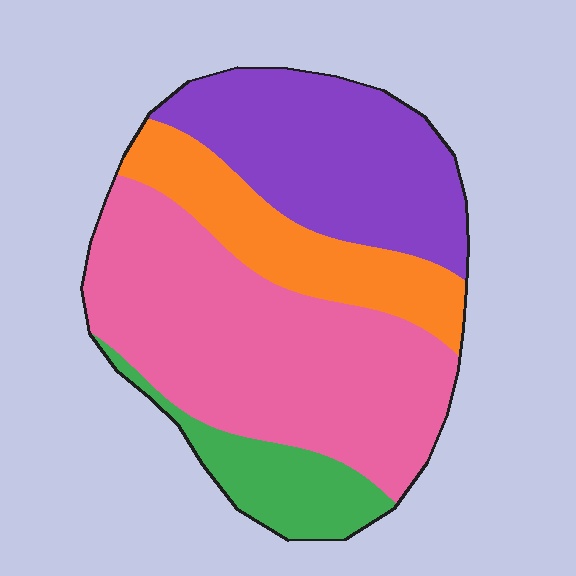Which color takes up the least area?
Green, at roughly 10%.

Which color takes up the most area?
Pink, at roughly 45%.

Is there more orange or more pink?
Pink.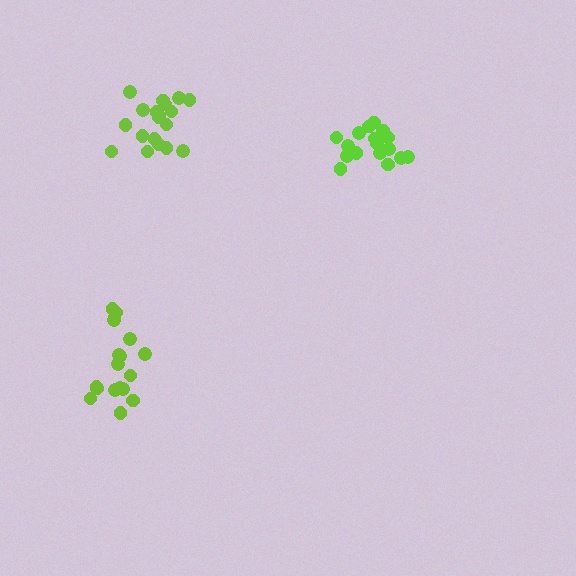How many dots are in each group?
Group 1: 18 dots, Group 2: 19 dots, Group 3: 18 dots (55 total).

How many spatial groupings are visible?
There are 3 spatial groupings.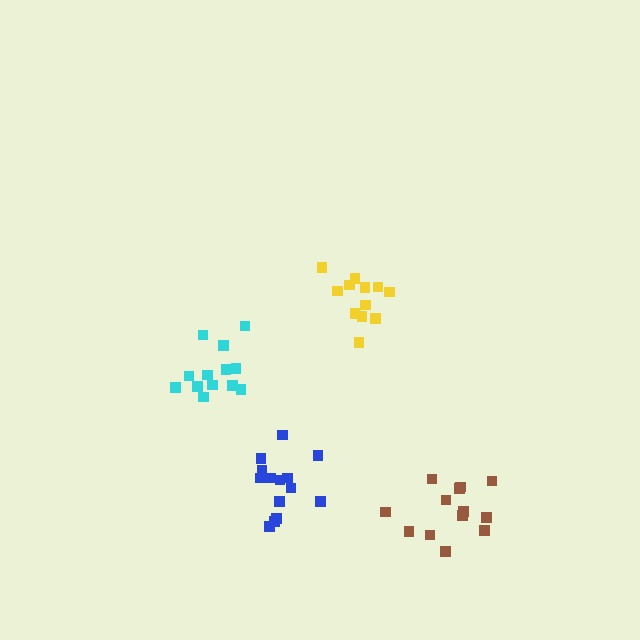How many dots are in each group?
Group 1: 12 dots, Group 2: 13 dots, Group 3: 13 dots, Group 4: 14 dots (52 total).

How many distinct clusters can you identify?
There are 4 distinct clusters.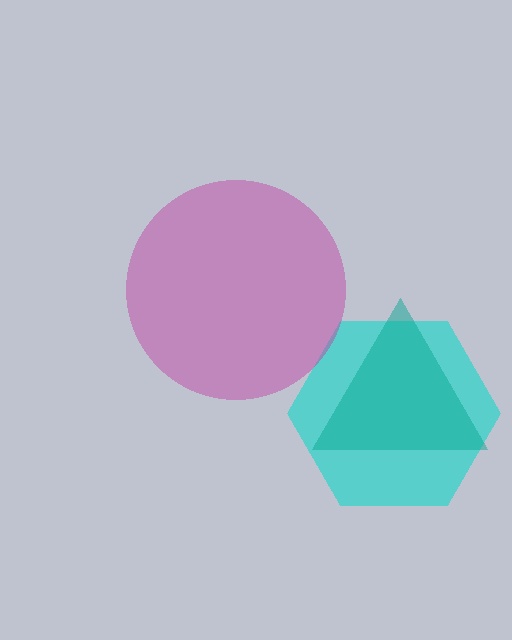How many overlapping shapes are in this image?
There are 3 overlapping shapes in the image.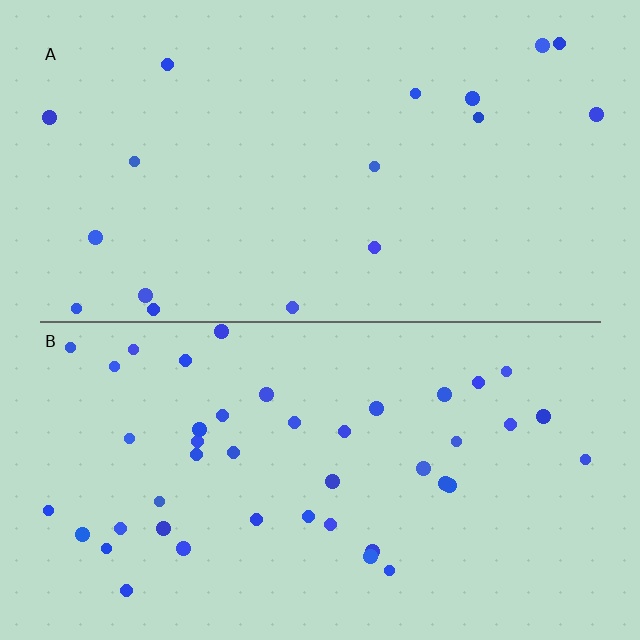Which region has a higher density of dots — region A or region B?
B (the bottom).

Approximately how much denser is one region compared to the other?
Approximately 2.5× — region B over region A.